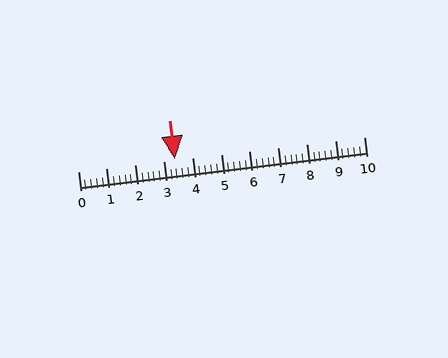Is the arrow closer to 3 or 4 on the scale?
The arrow is closer to 3.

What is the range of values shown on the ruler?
The ruler shows values from 0 to 10.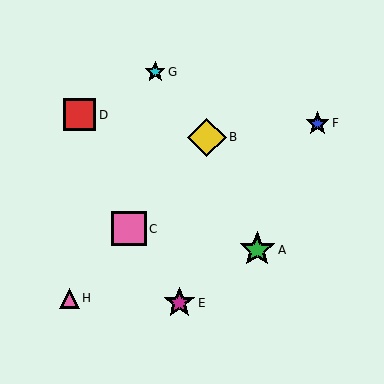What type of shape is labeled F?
Shape F is a blue star.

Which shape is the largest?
The yellow diamond (labeled B) is the largest.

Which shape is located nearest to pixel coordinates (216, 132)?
The yellow diamond (labeled B) at (207, 137) is nearest to that location.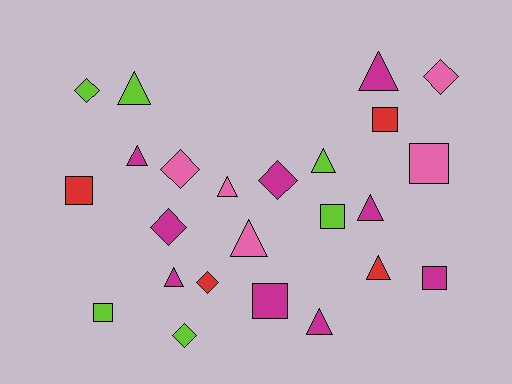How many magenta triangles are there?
There are 5 magenta triangles.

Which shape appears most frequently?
Triangle, with 10 objects.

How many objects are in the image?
There are 24 objects.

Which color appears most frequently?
Magenta, with 9 objects.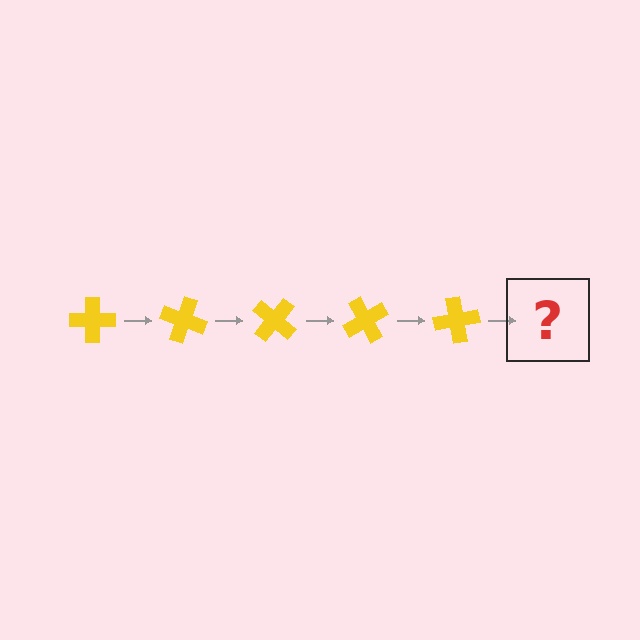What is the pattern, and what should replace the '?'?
The pattern is that the cross rotates 20 degrees each step. The '?' should be a yellow cross rotated 100 degrees.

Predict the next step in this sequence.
The next step is a yellow cross rotated 100 degrees.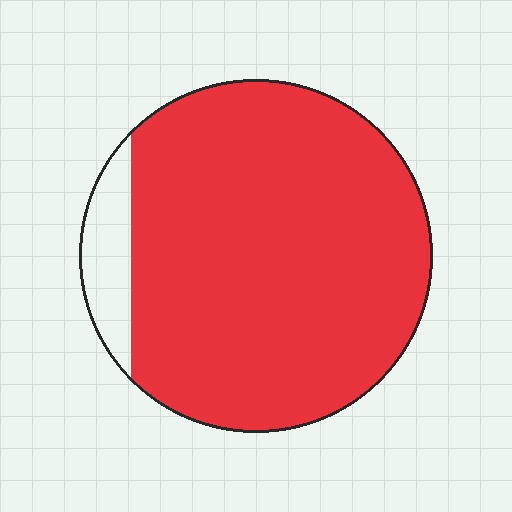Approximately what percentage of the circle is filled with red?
Approximately 90%.